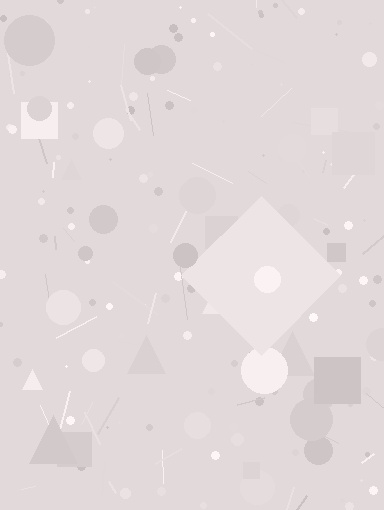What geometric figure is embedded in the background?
A diamond is embedded in the background.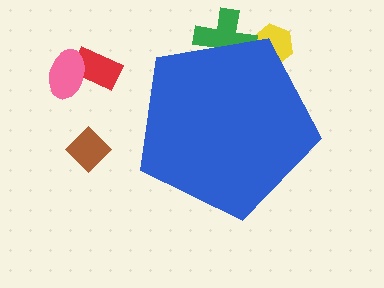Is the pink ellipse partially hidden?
No, the pink ellipse is fully visible.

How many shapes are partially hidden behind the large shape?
2 shapes are partially hidden.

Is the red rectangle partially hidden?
No, the red rectangle is fully visible.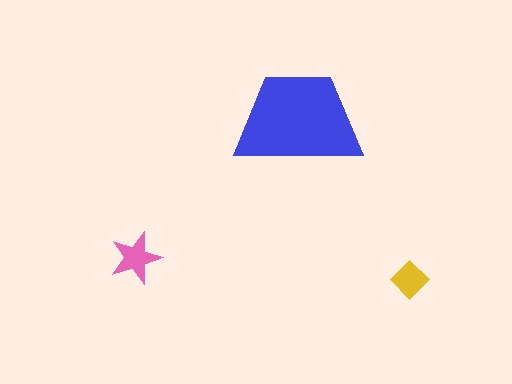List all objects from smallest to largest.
The yellow diamond, the pink star, the blue trapezoid.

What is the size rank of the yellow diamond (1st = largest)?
3rd.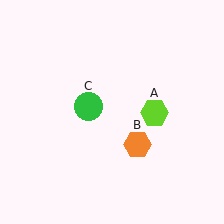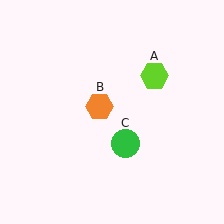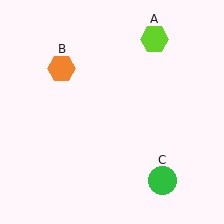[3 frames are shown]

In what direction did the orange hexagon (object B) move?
The orange hexagon (object B) moved up and to the left.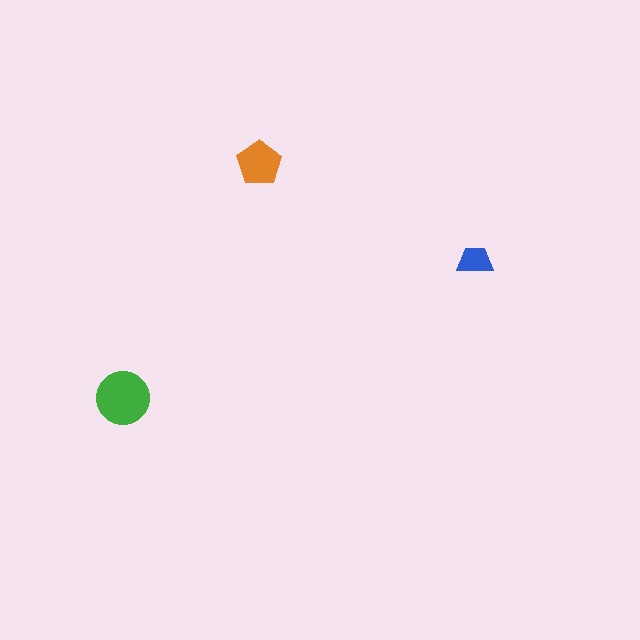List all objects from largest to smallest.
The green circle, the orange pentagon, the blue trapezoid.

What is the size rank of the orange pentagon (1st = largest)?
2nd.